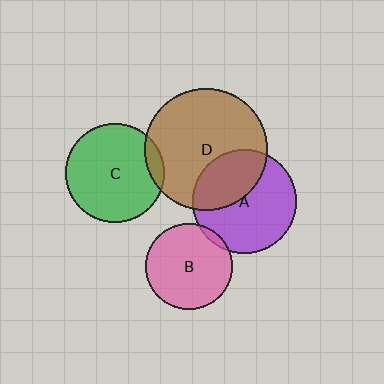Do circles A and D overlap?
Yes.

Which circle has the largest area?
Circle D (brown).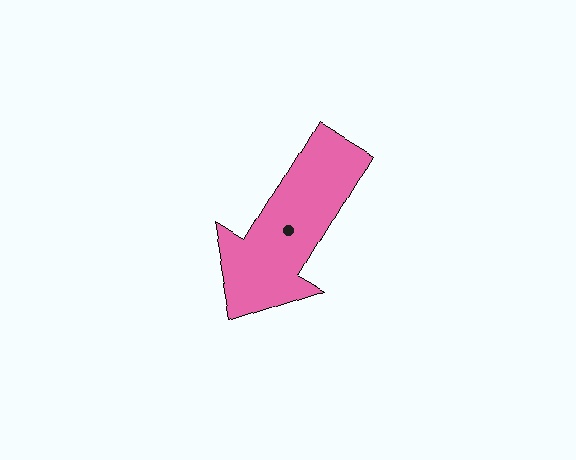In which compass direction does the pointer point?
Southwest.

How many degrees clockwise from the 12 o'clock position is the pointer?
Approximately 211 degrees.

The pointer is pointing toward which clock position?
Roughly 7 o'clock.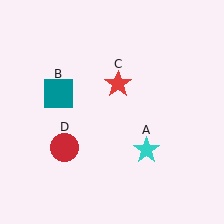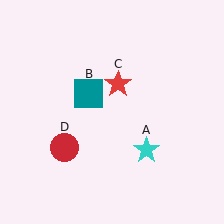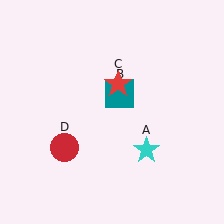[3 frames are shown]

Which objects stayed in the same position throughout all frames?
Cyan star (object A) and red star (object C) and red circle (object D) remained stationary.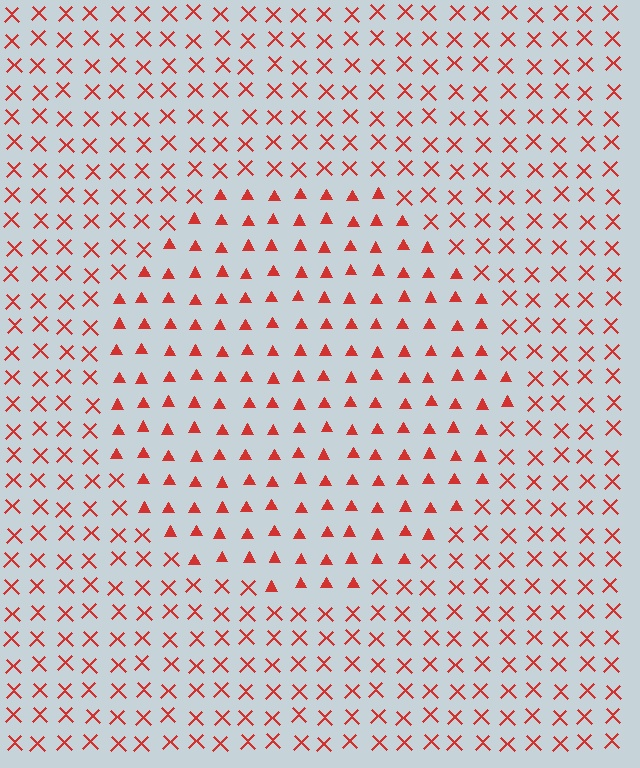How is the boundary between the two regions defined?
The boundary is defined by a change in element shape: triangles inside vs. X marks outside. All elements share the same color and spacing.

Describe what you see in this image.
The image is filled with small red elements arranged in a uniform grid. A circle-shaped region contains triangles, while the surrounding area contains X marks. The boundary is defined purely by the change in element shape.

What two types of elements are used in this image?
The image uses triangles inside the circle region and X marks outside it.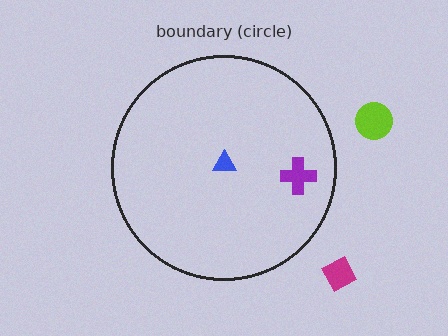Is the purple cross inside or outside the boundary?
Inside.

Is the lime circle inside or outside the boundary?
Outside.